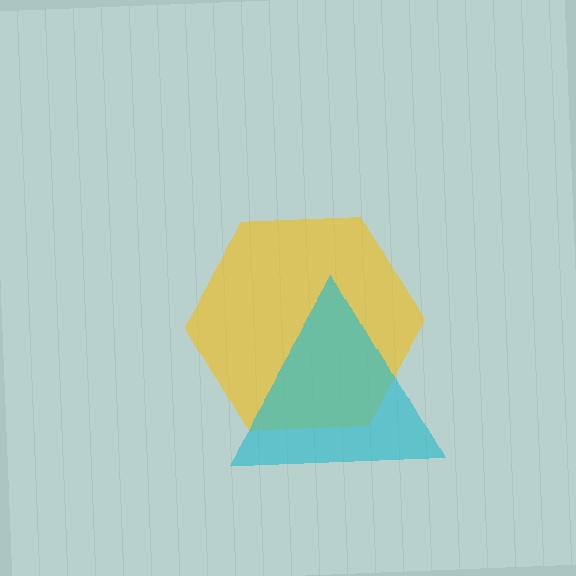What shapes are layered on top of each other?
The layered shapes are: a yellow hexagon, a cyan triangle.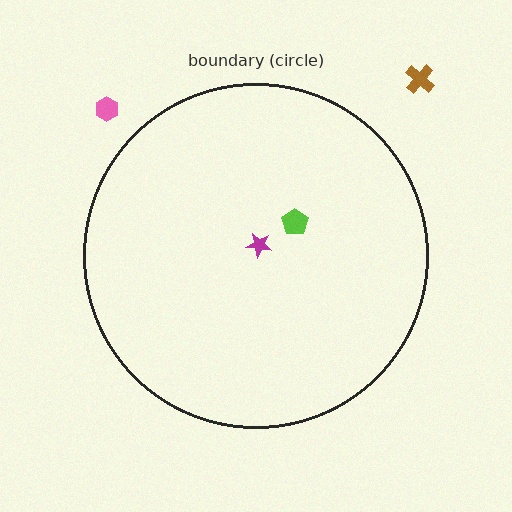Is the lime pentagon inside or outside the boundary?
Inside.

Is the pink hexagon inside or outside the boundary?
Outside.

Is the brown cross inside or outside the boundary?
Outside.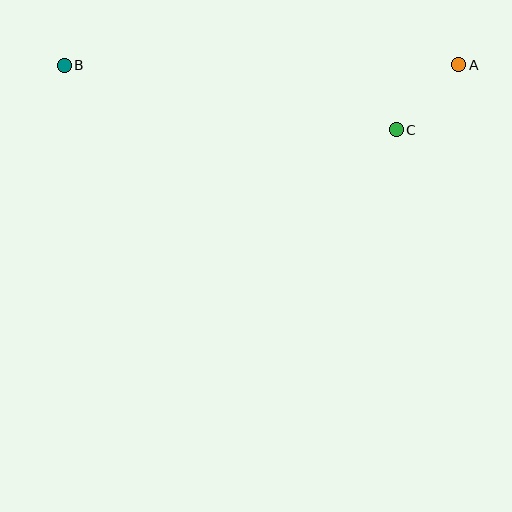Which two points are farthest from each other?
Points A and B are farthest from each other.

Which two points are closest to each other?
Points A and C are closest to each other.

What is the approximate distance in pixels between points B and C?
The distance between B and C is approximately 338 pixels.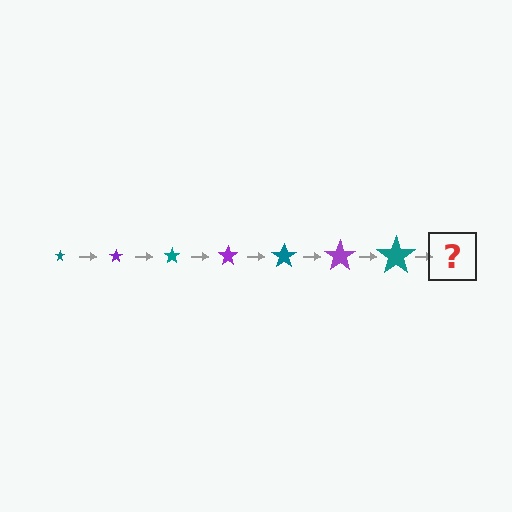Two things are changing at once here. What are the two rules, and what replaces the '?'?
The two rules are that the star grows larger each step and the color cycles through teal and purple. The '?' should be a purple star, larger than the previous one.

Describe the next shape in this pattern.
It should be a purple star, larger than the previous one.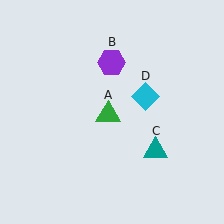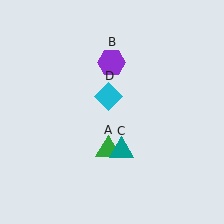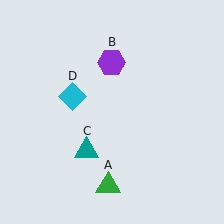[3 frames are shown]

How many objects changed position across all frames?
3 objects changed position: green triangle (object A), teal triangle (object C), cyan diamond (object D).